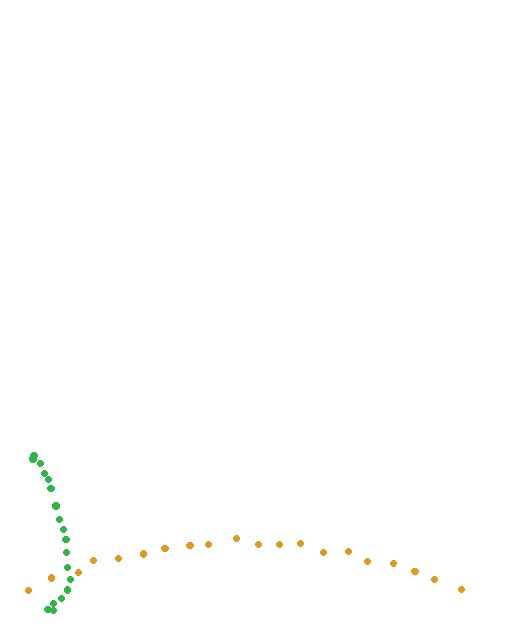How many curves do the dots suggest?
There are 2 distinct paths.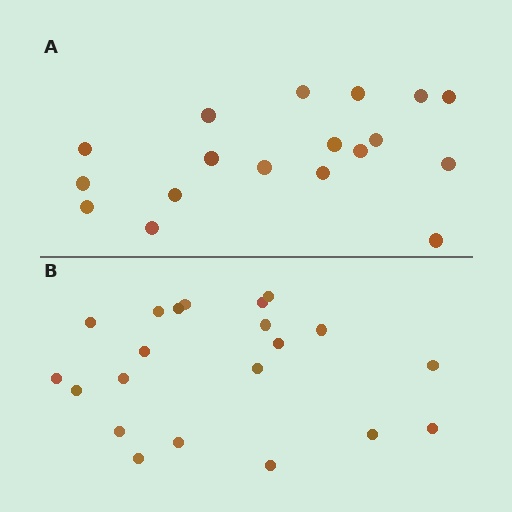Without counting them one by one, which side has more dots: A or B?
Region B (the bottom region) has more dots.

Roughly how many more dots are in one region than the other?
Region B has just a few more — roughly 2 or 3 more dots than region A.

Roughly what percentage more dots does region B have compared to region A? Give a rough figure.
About 15% more.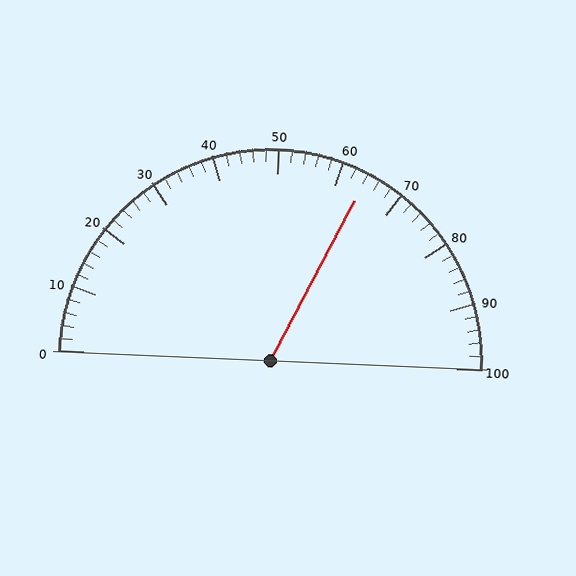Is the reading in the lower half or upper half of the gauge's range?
The reading is in the upper half of the range (0 to 100).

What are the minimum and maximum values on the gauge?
The gauge ranges from 0 to 100.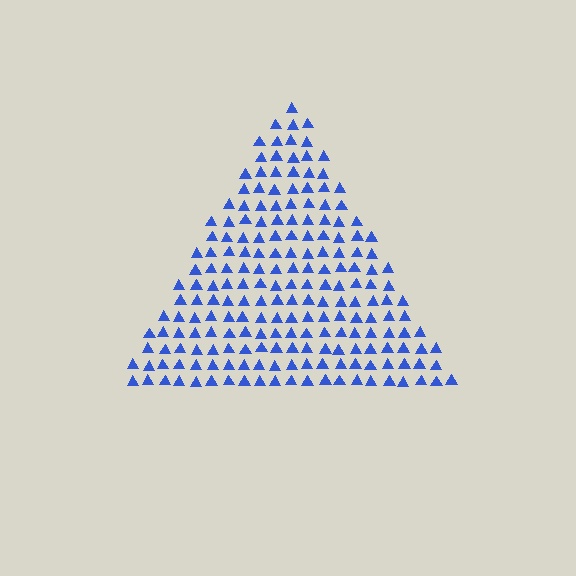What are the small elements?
The small elements are triangles.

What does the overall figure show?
The overall figure shows a triangle.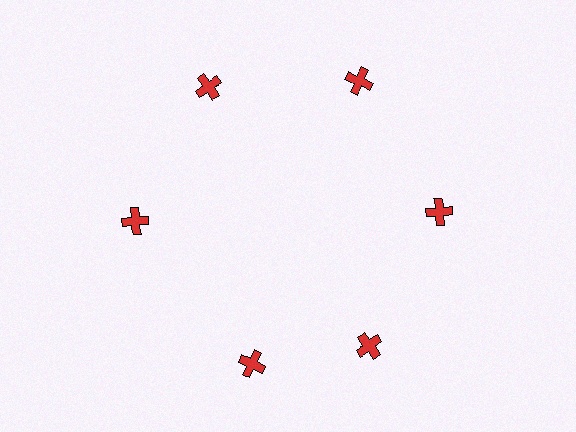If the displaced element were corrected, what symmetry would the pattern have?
It would have 6-fold rotational symmetry — the pattern would map onto itself every 60 degrees.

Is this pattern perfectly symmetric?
No. The 6 red crosses are arranged in a ring, but one element near the 7 o'clock position is rotated out of alignment along the ring, breaking the 6-fold rotational symmetry.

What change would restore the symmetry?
The symmetry would be restored by rotating it back into even spacing with its neighbors so that all 6 crosses sit at equal angles and equal distance from the center.